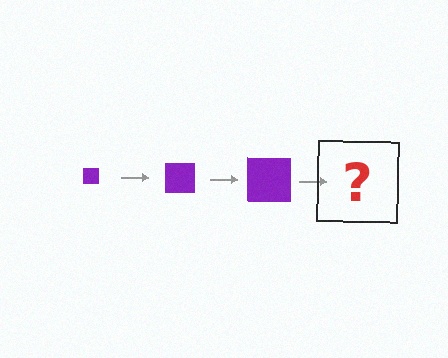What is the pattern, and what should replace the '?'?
The pattern is that the square gets progressively larger each step. The '?' should be a purple square, larger than the previous one.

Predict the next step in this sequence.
The next step is a purple square, larger than the previous one.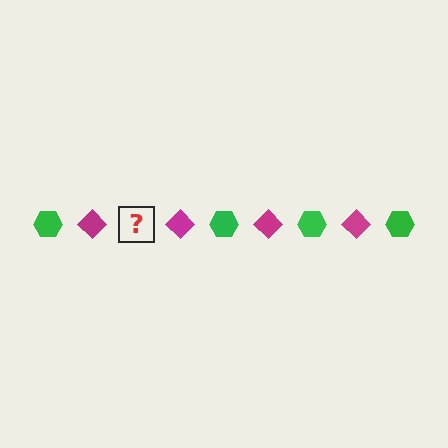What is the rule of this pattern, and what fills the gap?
The rule is that the pattern alternates between green hexagon and magenta diamond. The gap should be filled with a green hexagon.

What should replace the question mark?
The question mark should be replaced with a green hexagon.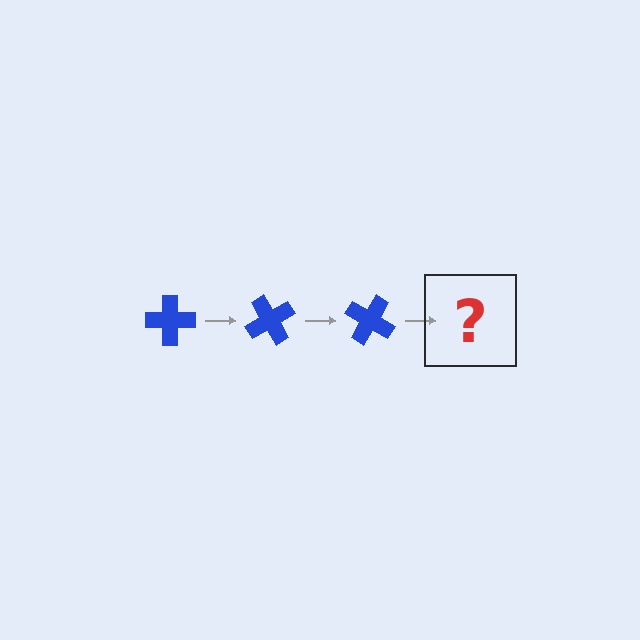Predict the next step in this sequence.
The next step is a blue cross rotated 180 degrees.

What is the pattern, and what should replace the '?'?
The pattern is that the cross rotates 60 degrees each step. The '?' should be a blue cross rotated 180 degrees.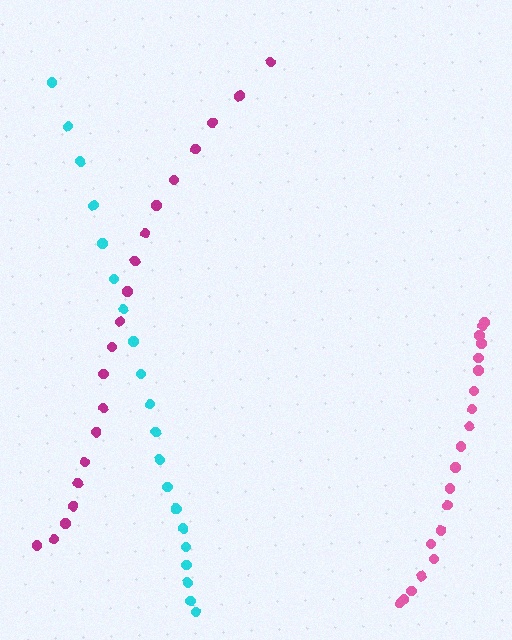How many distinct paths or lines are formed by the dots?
There are 3 distinct paths.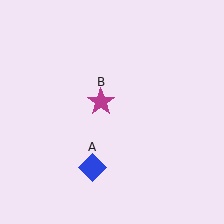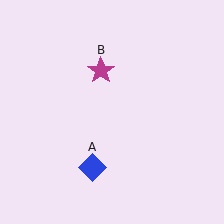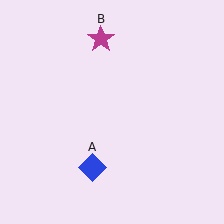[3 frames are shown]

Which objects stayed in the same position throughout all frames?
Blue diamond (object A) remained stationary.